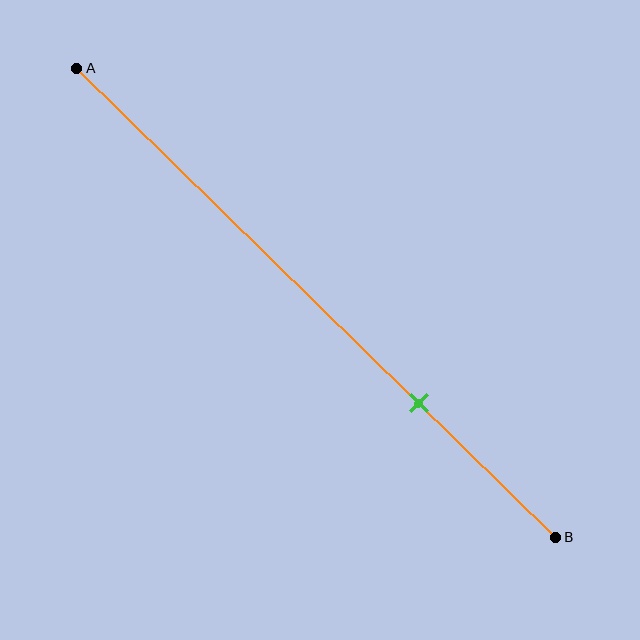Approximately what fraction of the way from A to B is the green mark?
The green mark is approximately 70% of the way from A to B.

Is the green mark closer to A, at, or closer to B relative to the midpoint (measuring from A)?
The green mark is closer to point B than the midpoint of segment AB.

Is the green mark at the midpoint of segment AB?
No, the mark is at about 70% from A, not at the 50% midpoint.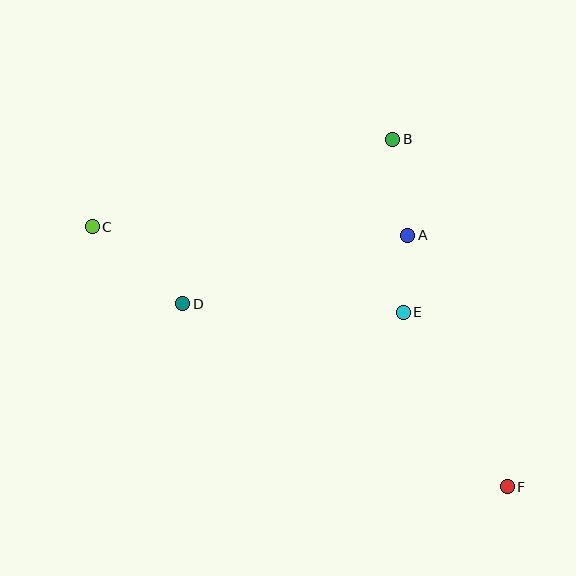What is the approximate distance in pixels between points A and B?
The distance between A and B is approximately 97 pixels.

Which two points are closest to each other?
Points A and E are closest to each other.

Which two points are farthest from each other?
Points C and F are farthest from each other.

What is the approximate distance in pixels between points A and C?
The distance between A and C is approximately 316 pixels.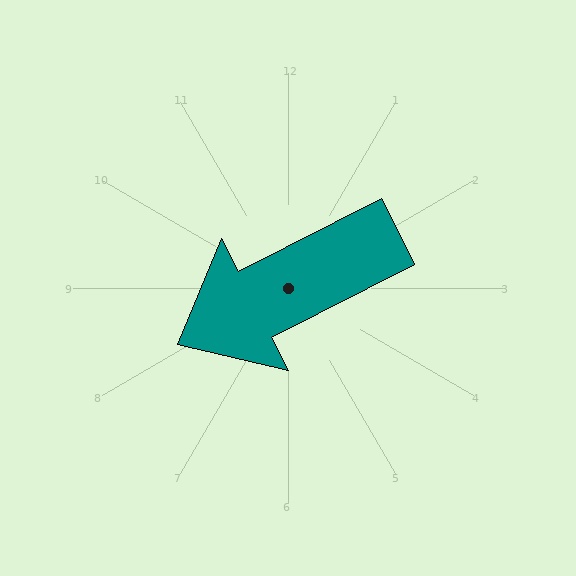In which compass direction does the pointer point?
Southwest.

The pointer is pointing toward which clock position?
Roughly 8 o'clock.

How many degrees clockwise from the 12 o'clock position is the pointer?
Approximately 243 degrees.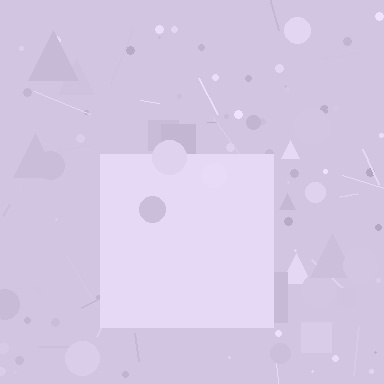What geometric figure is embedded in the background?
A square is embedded in the background.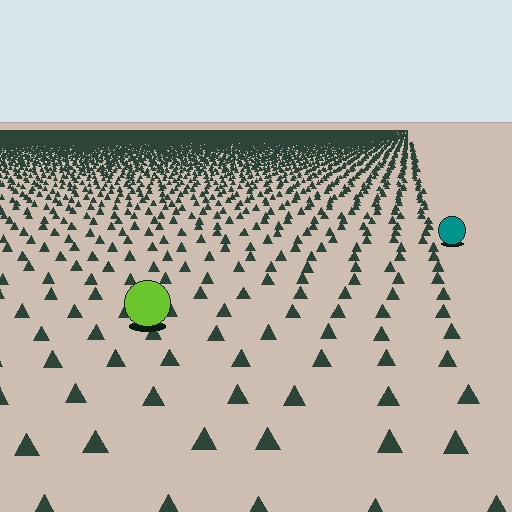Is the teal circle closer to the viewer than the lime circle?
No. The lime circle is closer — you can tell from the texture gradient: the ground texture is coarser near it.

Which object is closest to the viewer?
The lime circle is closest. The texture marks near it are larger and more spread out.